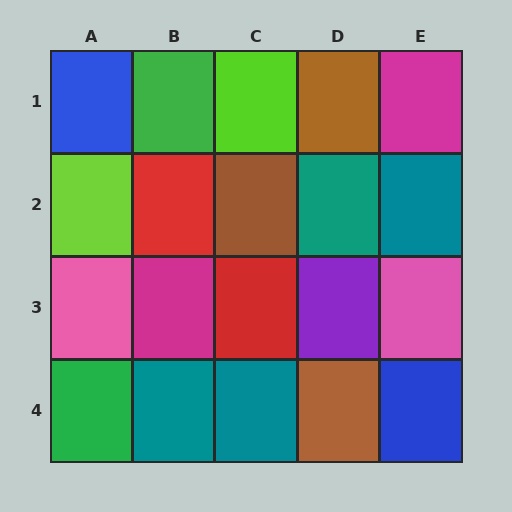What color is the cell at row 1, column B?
Green.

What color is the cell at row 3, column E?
Pink.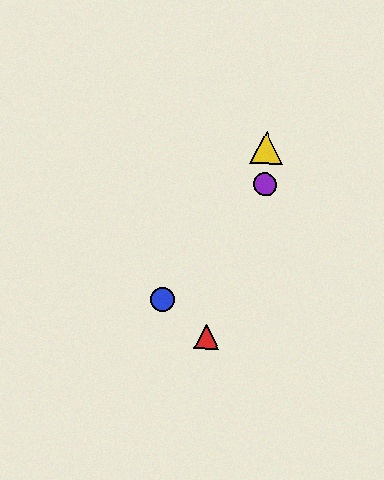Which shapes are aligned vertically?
The green triangle, the yellow triangle, the purple circle are aligned vertically.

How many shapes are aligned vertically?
3 shapes (the green triangle, the yellow triangle, the purple circle) are aligned vertically.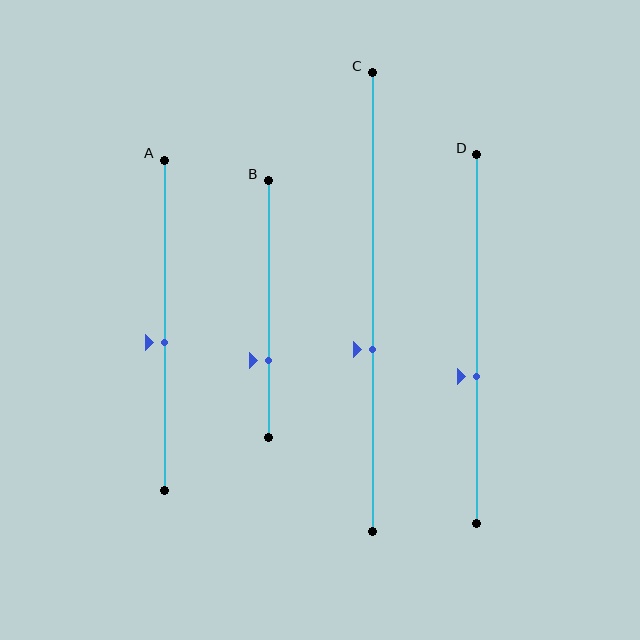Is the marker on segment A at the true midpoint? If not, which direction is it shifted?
No, the marker on segment A is shifted downward by about 5% of the segment length.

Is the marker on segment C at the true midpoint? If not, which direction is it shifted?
No, the marker on segment C is shifted downward by about 10% of the segment length.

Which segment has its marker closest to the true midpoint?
Segment A has its marker closest to the true midpoint.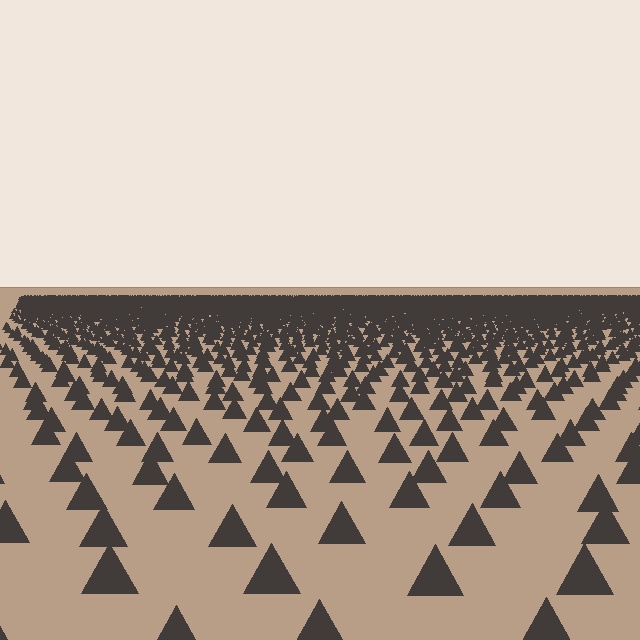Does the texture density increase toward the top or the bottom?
Density increases toward the top.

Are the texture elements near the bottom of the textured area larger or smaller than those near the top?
Larger. Near the bottom, elements are closer to the viewer and appear at a bigger on-screen size.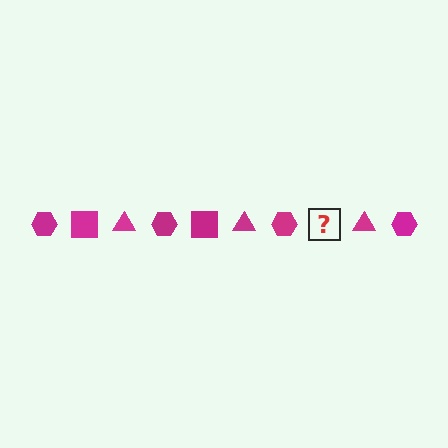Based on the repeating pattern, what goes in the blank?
The blank should be a magenta square.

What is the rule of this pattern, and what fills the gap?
The rule is that the pattern cycles through hexagon, square, triangle shapes in magenta. The gap should be filled with a magenta square.